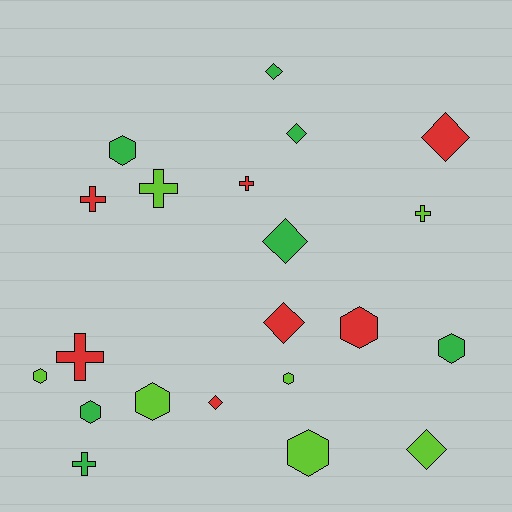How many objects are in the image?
There are 21 objects.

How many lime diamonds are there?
There is 1 lime diamond.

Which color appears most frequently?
Red, with 7 objects.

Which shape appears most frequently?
Hexagon, with 8 objects.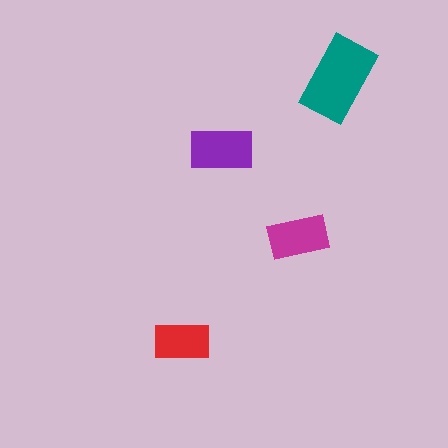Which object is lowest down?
The red rectangle is bottommost.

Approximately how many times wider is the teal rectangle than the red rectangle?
About 1.5 times wider.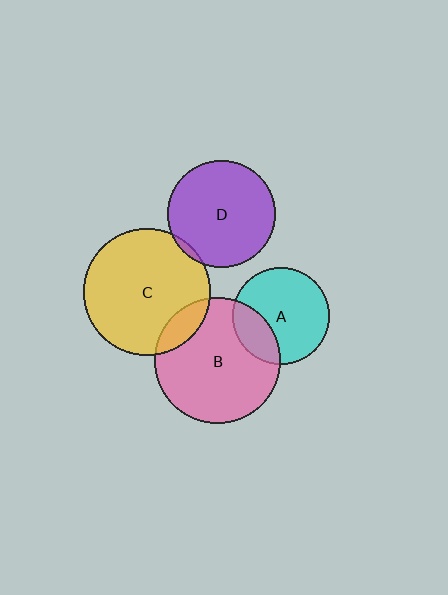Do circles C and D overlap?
Yes.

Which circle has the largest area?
Circle C (yellow).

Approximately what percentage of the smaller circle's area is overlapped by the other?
Approximately 5%.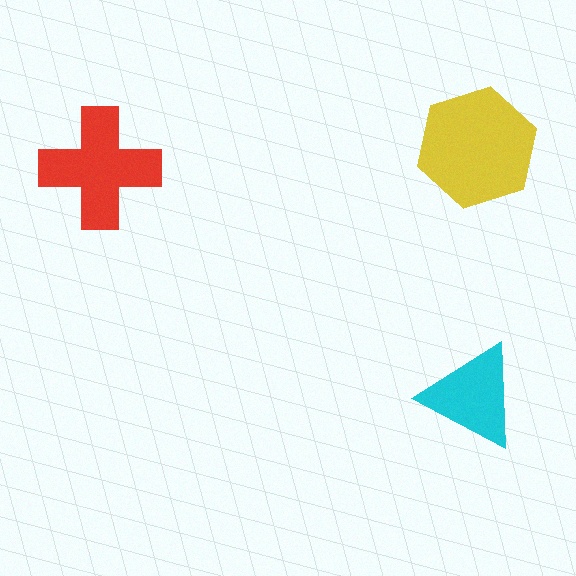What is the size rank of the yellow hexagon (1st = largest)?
1st.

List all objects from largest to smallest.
The yellow hexagon, the red cross, the cyan triangle.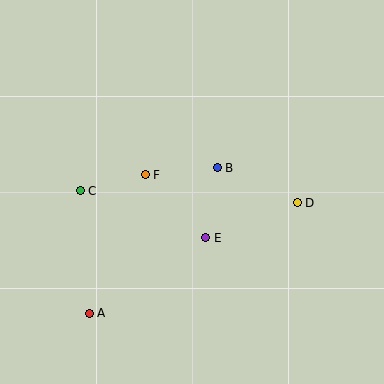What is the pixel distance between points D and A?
The distance between D and A is 236 pixels.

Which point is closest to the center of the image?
Point B at (217, 168) is closest to the center.